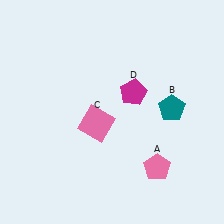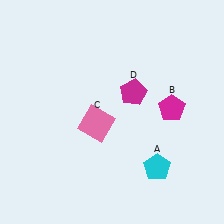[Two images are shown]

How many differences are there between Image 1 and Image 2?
There are 2 differences between the two images.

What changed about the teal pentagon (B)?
In Image 1, B is teal. In Image 2, it changed to magenta.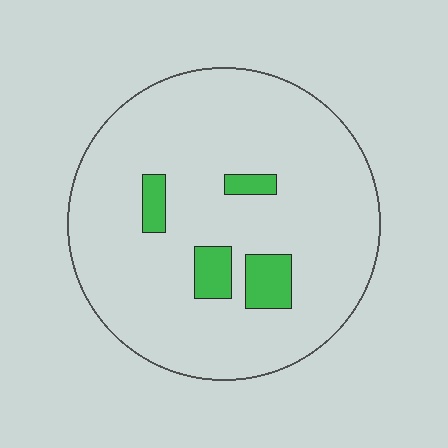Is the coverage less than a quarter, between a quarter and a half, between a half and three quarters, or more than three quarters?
Less than a quarter.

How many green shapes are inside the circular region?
4.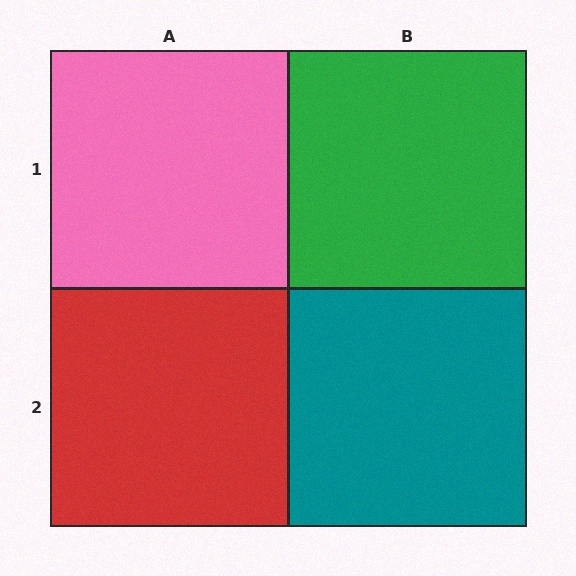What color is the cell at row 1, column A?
Pink.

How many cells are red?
1 cell is red.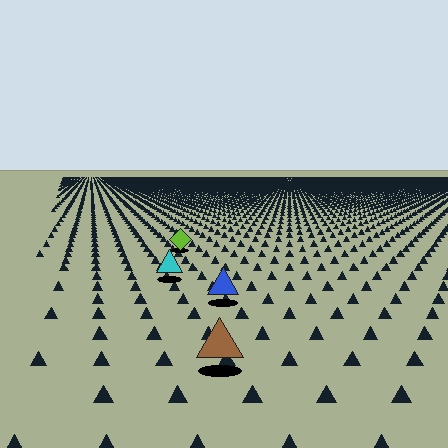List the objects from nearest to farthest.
From nearest to farthest: the brown triangle, the blue triangle, the cyan triangle, the lime diamond.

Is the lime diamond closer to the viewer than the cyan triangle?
No. The cyan triangle is closer — you can tell from the texture gradient: the ground texture is coarser near it.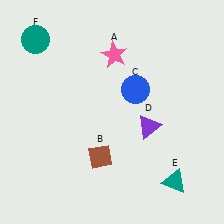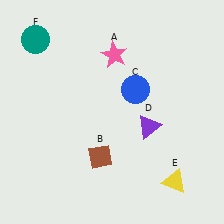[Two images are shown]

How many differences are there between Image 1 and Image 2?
There is 1 difference between the two images.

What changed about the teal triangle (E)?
In Image 1, E is teal. In Image 2, it changed to yellow.